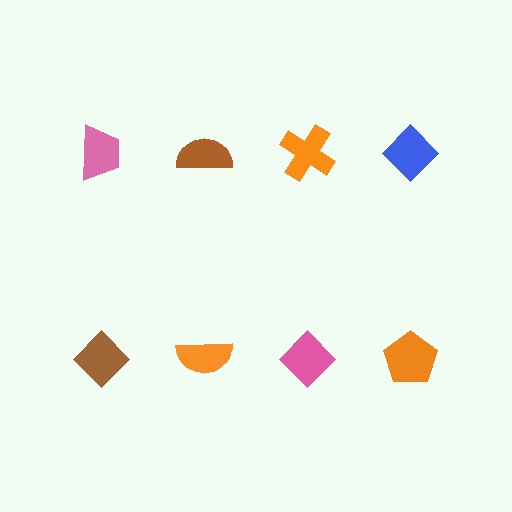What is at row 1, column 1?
A pink trapezoid.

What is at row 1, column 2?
A brown semicircle.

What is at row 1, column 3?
An orange cross.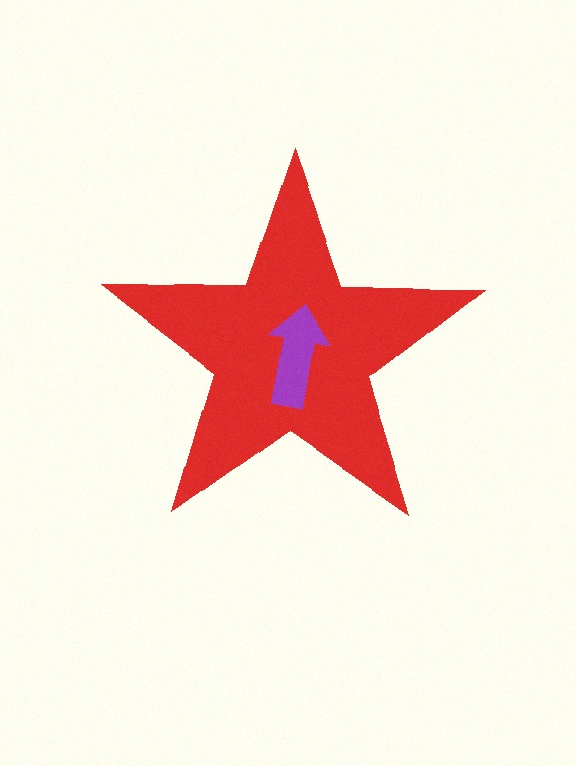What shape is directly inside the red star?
The purple arrow.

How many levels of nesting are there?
2.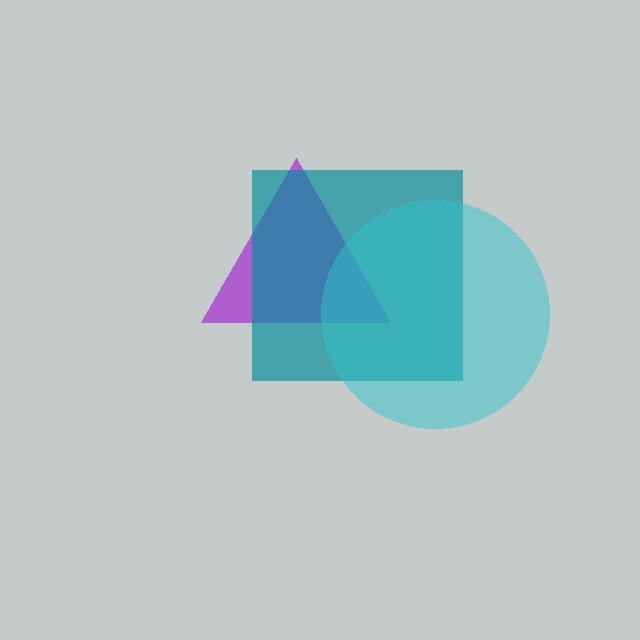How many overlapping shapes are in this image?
There are 3 overlapping shapes in the image.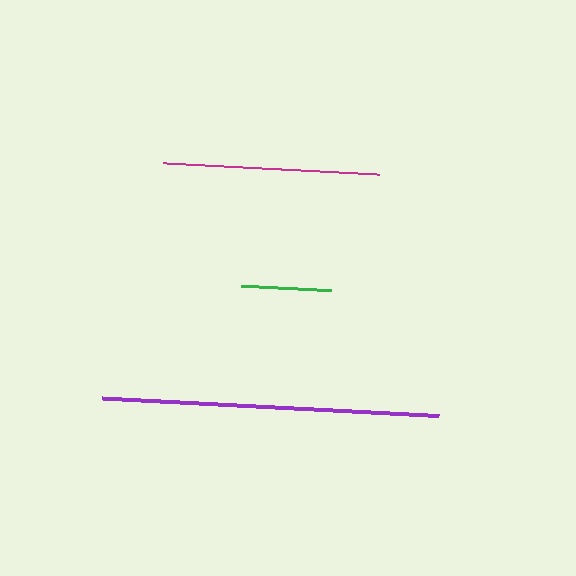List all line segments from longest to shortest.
From longest to shortest: purple, magenta, green.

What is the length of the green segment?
The green segment is approximately 91 pixels long.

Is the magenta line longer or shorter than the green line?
The magenta line is longer than the green line.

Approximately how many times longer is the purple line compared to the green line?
The purple line is approximately 3.7 times the length of the green line.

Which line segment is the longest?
The purple line is the longest at approximately 336 pixels.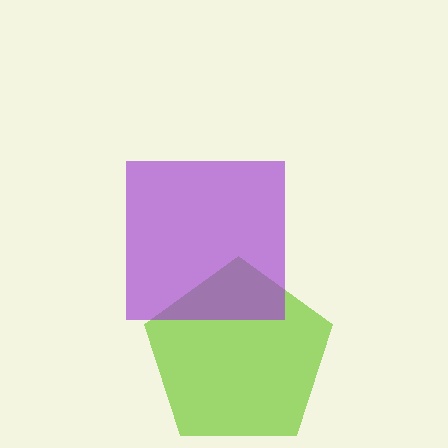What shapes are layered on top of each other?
The layered shapes are: a lime pentagon, a purple square.